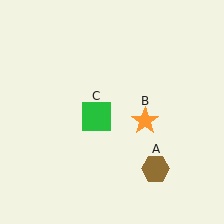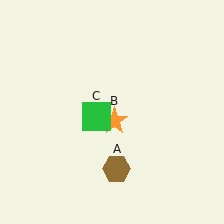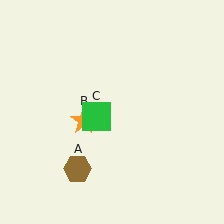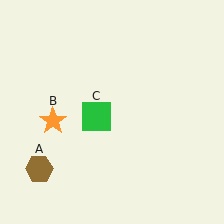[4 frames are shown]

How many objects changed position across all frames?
2 objects changed position: brown hexagon (object A), orange star (object B).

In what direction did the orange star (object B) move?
The orange star (object B) moved left.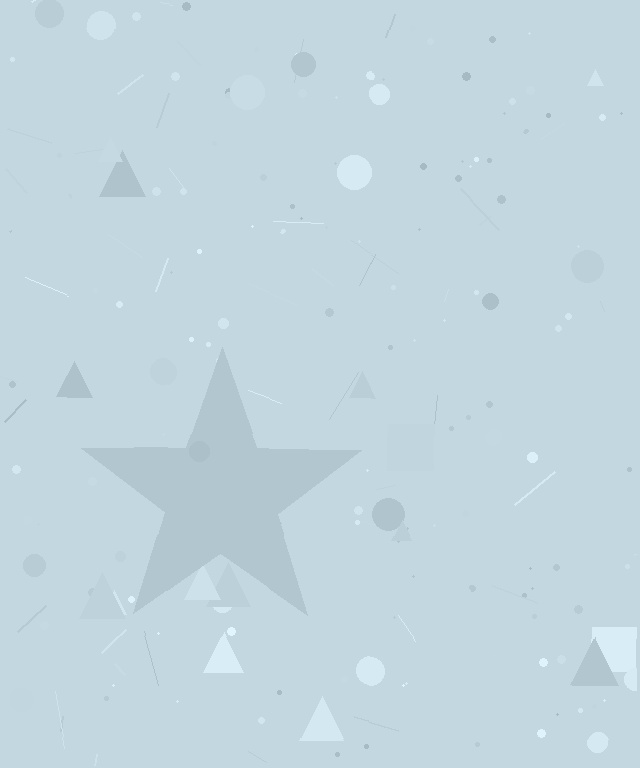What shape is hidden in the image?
A star is hidden in the image.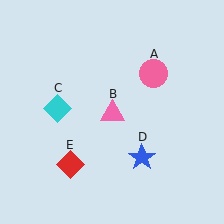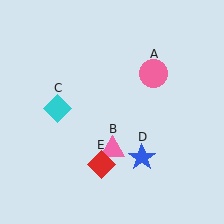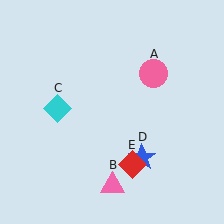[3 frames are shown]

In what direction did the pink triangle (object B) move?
The pink triangle (object B) moved down.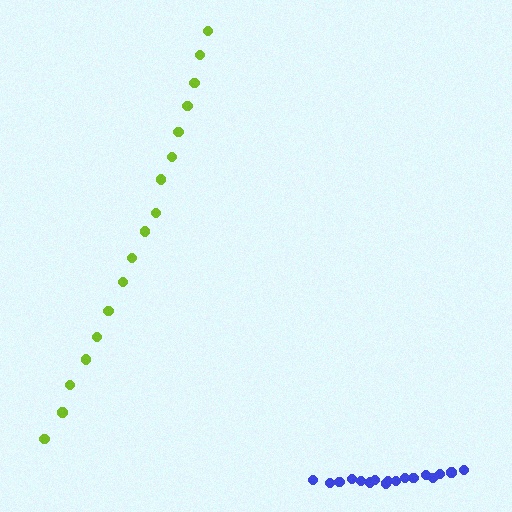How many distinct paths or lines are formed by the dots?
There are 2 distinct paths.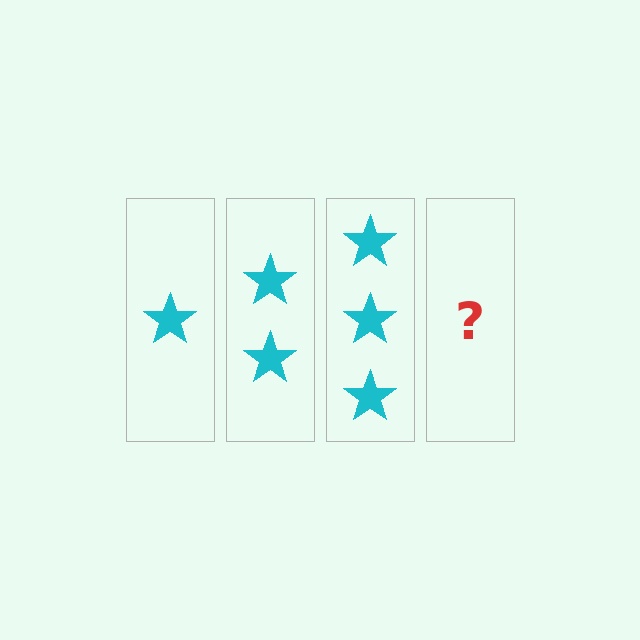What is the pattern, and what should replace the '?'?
The pattern is that each step adds one more star. The '?' should be 4 stars.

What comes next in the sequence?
The next element should be 4 stars.